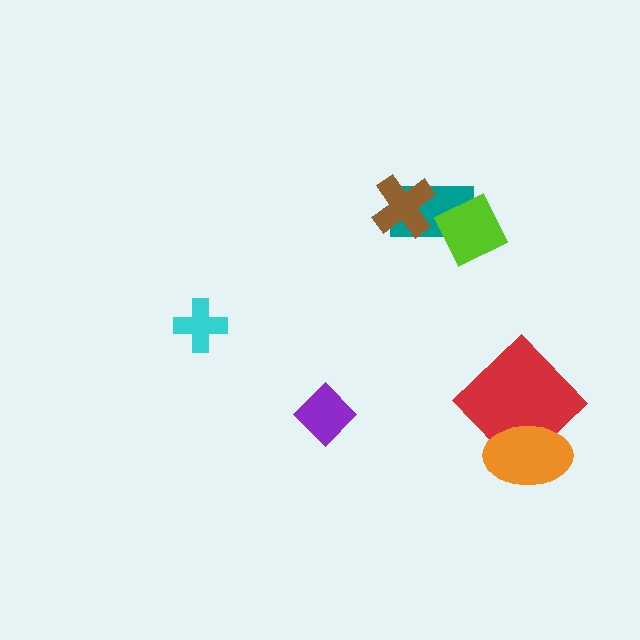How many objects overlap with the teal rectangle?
2 objects overlap with the teal rectangle.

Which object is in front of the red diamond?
The orange ellipse is in front of the red diamond.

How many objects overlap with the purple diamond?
0 objects overlap with the purple diamond.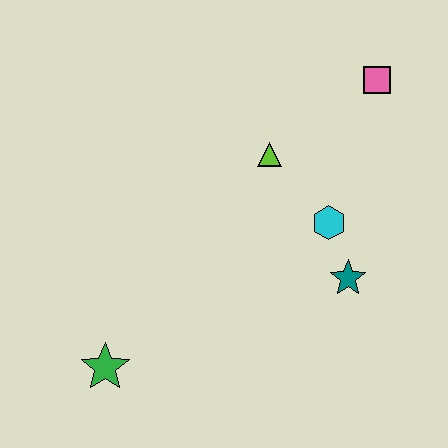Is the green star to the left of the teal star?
Yes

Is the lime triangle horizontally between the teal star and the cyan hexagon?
No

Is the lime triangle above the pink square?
No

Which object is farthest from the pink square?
The green star is farthest from the pink square.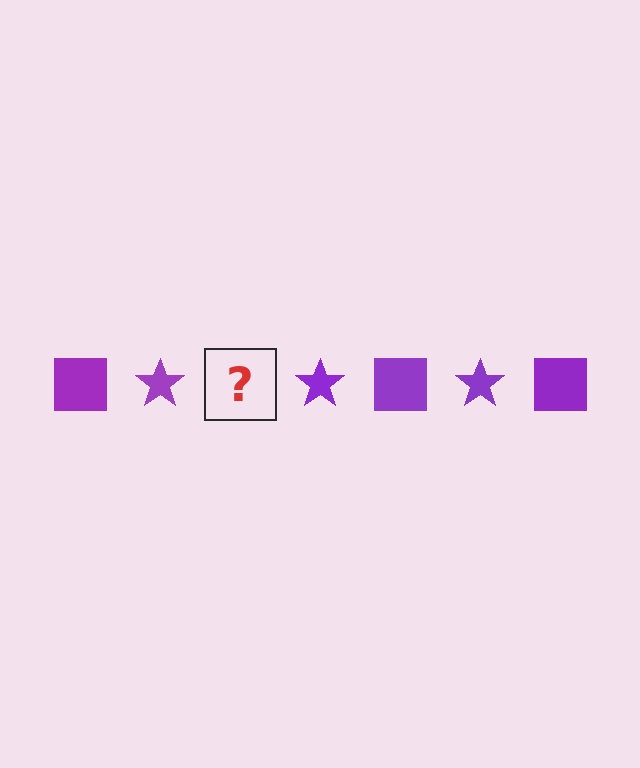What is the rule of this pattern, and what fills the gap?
The rule is that the pattern cycles through square, star shapes in purple. The gap should be filled with a purple square.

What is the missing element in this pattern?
The missing element is a purple square.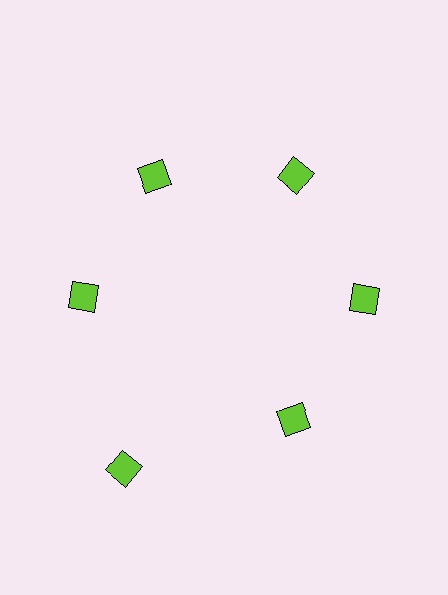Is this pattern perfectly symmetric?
No. The 6 lime diamonds are arranged in a ring, but one element near the 7 o'clock position is pushed outward from the center, breaking the 6-fold rotational symmetry.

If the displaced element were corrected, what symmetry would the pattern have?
It would have 6-fold rotational symmetry — the pattern would map onto itself every 60 degrees.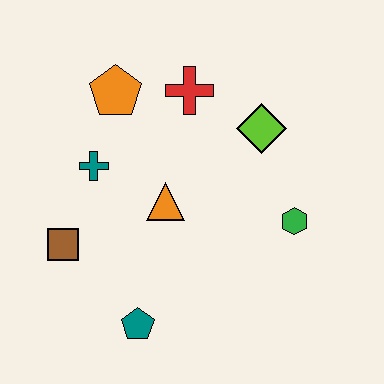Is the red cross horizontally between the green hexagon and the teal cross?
Yes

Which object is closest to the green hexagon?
The lime diamond is closest to the green hexagon.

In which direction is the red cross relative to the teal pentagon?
The red cross is above the teal pentagon.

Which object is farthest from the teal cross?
The green hexagon is farthest from the teal cross.